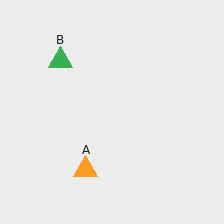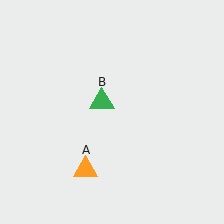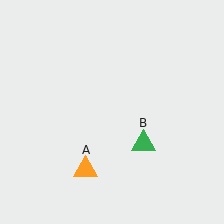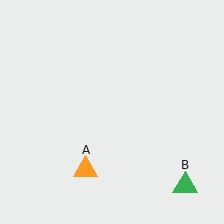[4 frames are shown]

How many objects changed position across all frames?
1 object changed position: green triangle (object B).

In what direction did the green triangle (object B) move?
The green triangle (object B) moved down and to the right.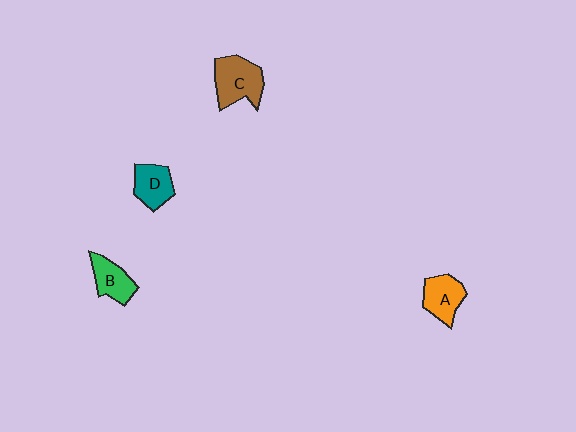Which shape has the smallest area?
Shape B (green).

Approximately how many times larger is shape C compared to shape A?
Approximately 1.3 times.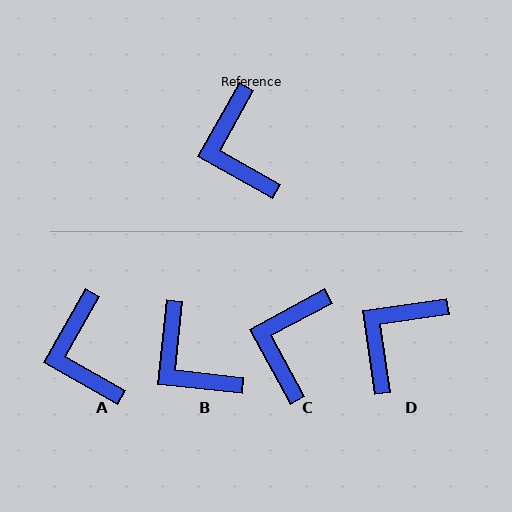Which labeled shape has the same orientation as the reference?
A.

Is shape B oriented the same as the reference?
No, it is off by about 23 degrees.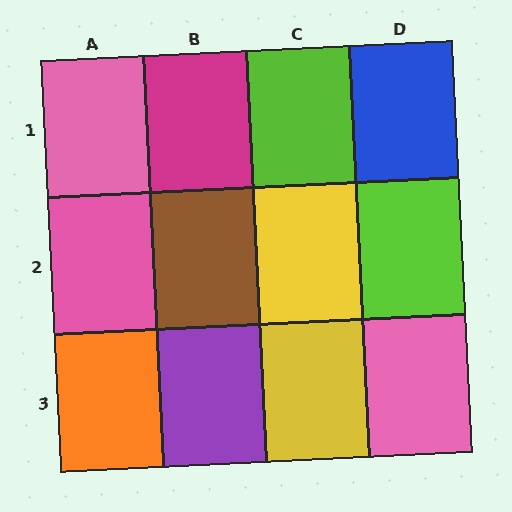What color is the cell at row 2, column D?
Lime.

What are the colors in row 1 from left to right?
Pink, magenta, lime, blue.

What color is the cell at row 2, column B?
Brown.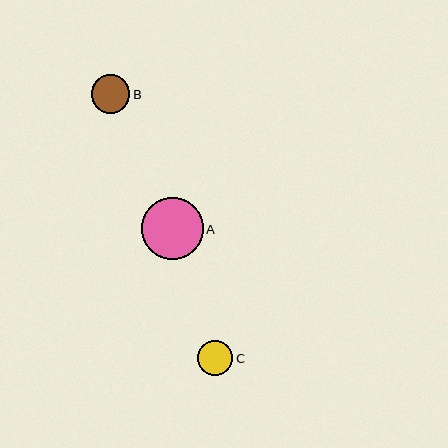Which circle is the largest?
Circle A is the largest with a size of approximately 62 pixels.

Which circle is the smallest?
Circle C is the smallest with a size of approximately 35 pixels.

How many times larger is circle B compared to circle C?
Circle B is approximately 1.1 times the size of circle C.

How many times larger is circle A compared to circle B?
Circle A is approximately 1.6 times the size of circle B.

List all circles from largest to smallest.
From largest to smallest: A, B, C.